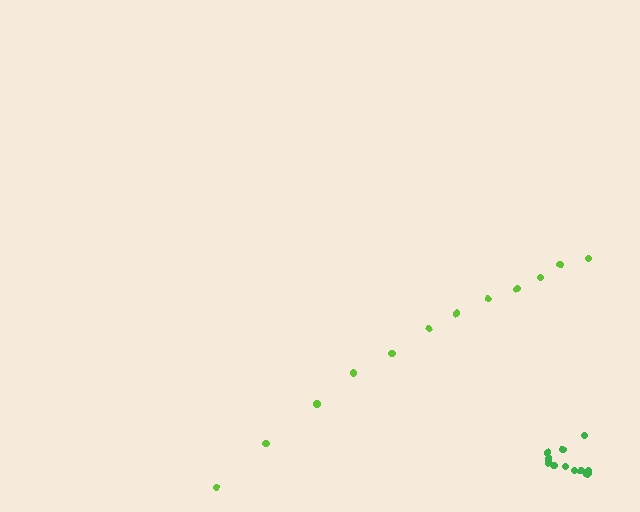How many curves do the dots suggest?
There are 2 distinct paths.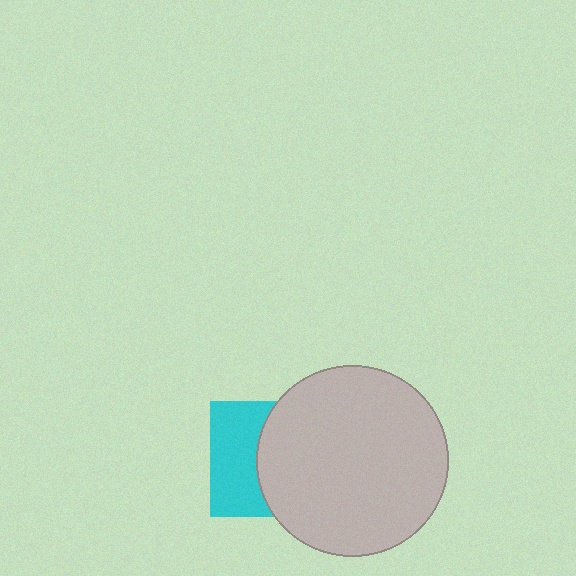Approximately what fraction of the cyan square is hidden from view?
Roughly 55% of the cyan square is hidden behind the light gray circle.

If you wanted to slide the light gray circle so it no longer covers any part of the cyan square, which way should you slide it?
Slide it right — that is the most direct way to separate the two shapes.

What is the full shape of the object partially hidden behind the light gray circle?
The partially hidden object is a cyan square.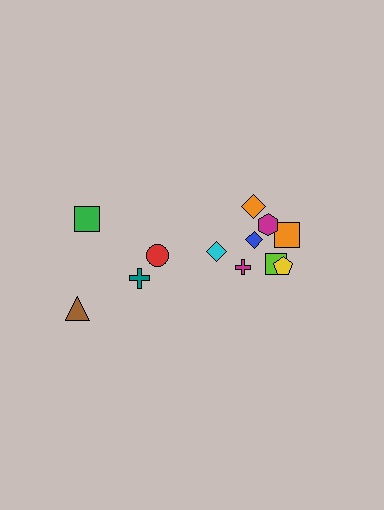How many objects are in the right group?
There are 7 objects.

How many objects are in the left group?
There are 5 objects.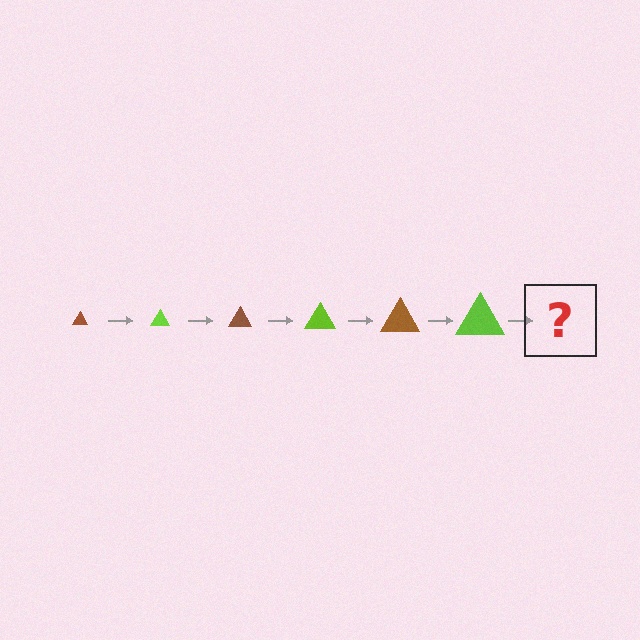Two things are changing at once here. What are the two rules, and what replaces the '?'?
The two rules are that the triangle grows larger each step and the color cycles through brown and lime. The '?' should be a brown triangle, larger than the previous one.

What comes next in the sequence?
The next element should be a brown triangle, larger than the previous one.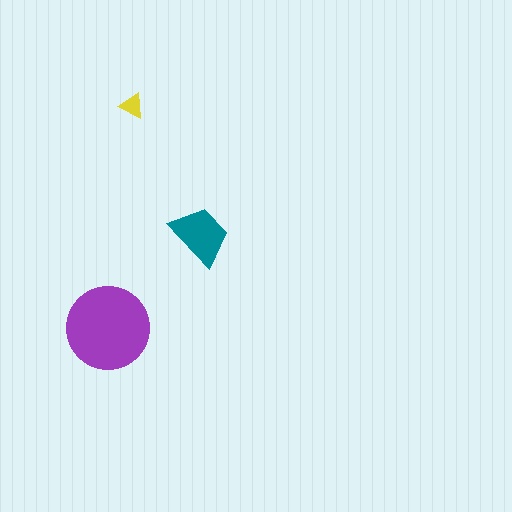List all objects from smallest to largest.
The yellow triangle, the teal trapezoid, the purple circle.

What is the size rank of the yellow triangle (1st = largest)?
3rd.